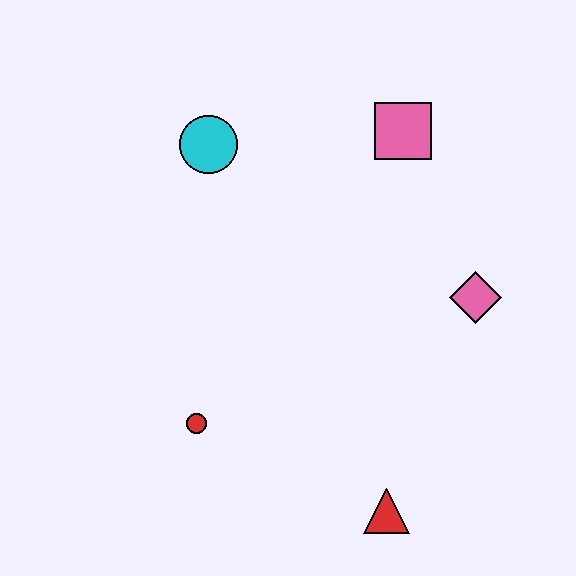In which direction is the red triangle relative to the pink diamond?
The red triangle is below the pink diamond.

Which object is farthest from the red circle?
The pink square is farthest from the red circle.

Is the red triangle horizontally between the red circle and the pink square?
Yes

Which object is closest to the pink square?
The pink diamond is closest to the pink square.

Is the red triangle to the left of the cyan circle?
No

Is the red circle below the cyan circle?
Yes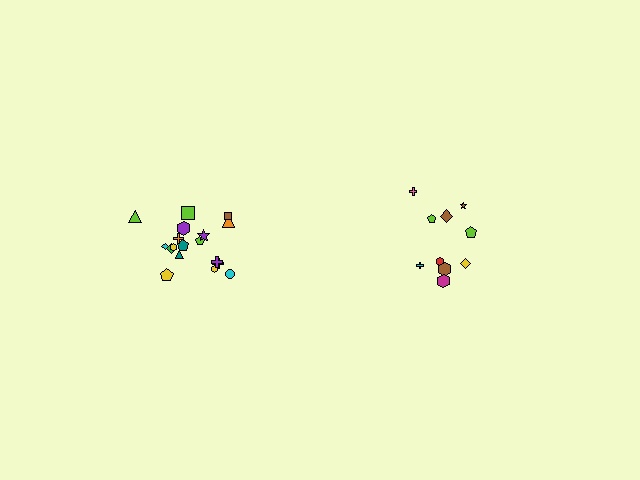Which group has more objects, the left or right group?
The left group.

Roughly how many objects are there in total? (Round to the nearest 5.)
Roughly 30 objects in total.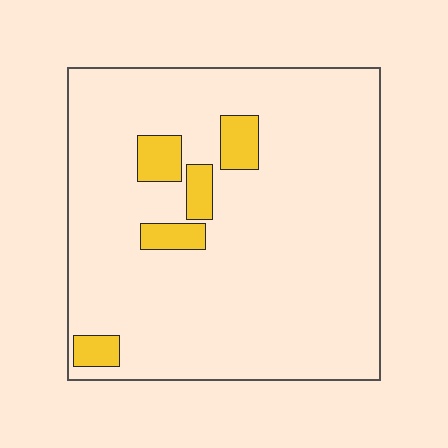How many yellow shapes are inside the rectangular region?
5.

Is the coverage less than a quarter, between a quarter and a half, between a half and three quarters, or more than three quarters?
Less than a quarter.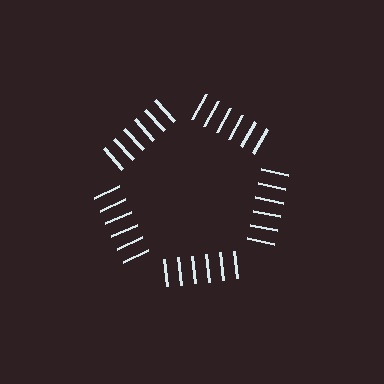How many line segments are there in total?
30 — 6 along each of the 5 edges.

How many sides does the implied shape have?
5 sides — the line-ends trace a pentagon.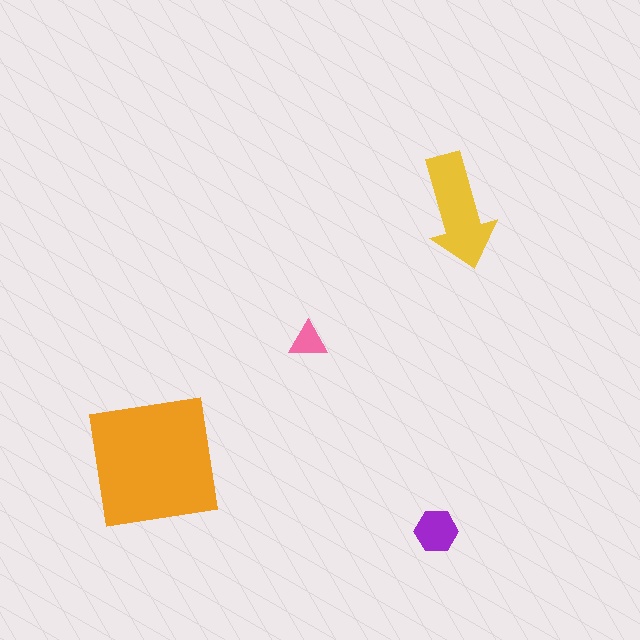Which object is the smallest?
The pink triangle.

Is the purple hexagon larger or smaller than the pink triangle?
Larger.